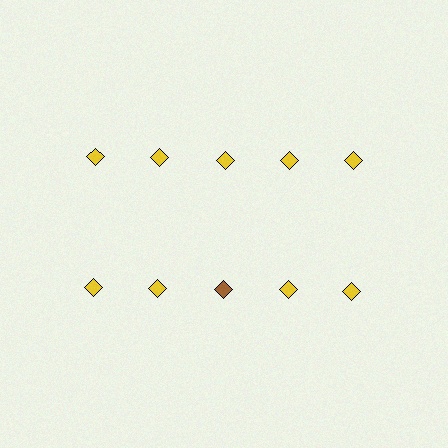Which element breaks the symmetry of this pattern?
The brown diamond in the second row, center column breaks the symmetry. All other shapes are yellow diamonds.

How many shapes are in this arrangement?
There are 10 shapes arranged in a grid pattern.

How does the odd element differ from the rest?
It has a different color: brown instead of yellow.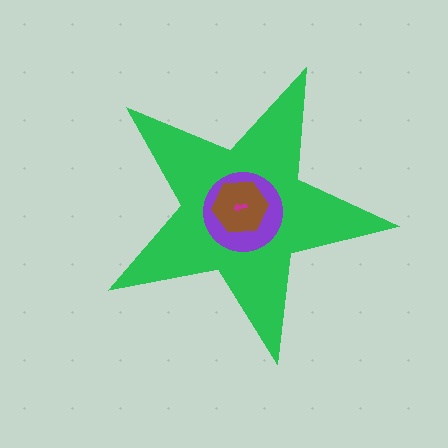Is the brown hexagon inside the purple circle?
Yes.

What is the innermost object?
The magenta arrow.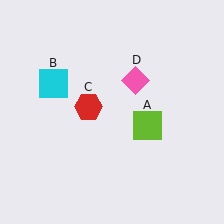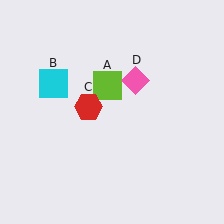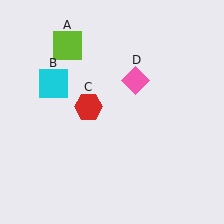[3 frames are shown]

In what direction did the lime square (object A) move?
The lime square (object A) moved up and to the left.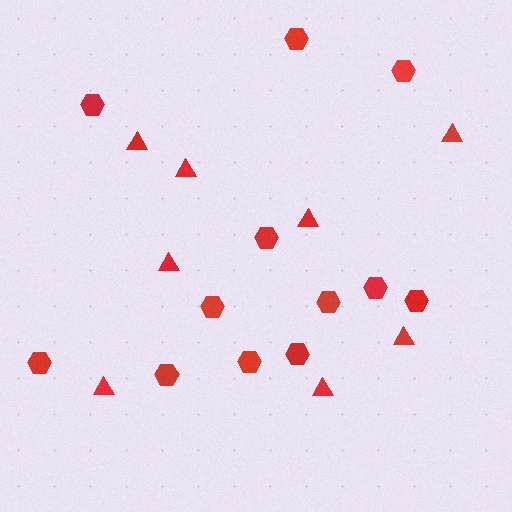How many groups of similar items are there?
There are 2 groups: one group of hexagons (12) and one group of triangles (8).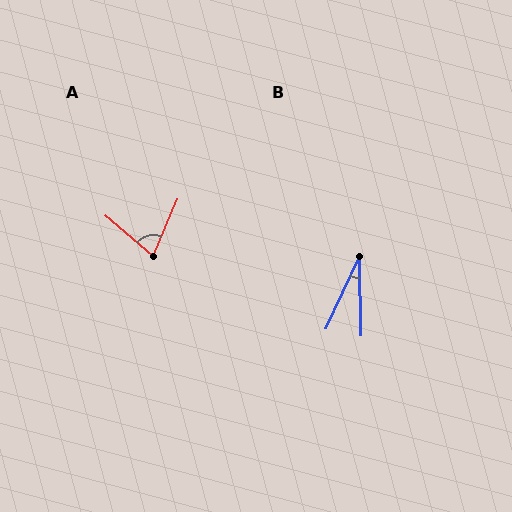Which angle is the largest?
A, at approximately 72 degrees.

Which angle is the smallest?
B, at approximately 25 degrees.